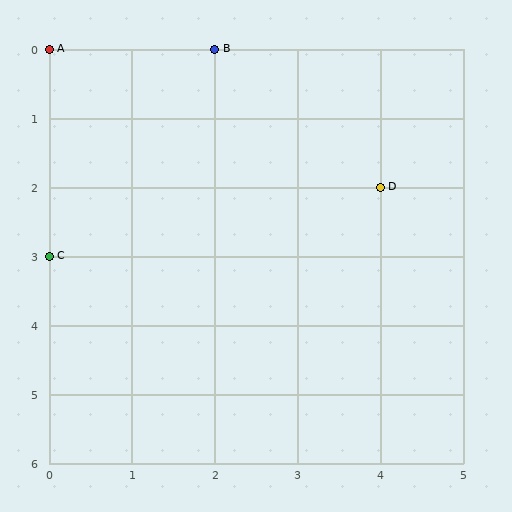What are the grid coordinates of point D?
Point D is at grid coordinates (4, 2).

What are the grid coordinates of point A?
Point A is at grid coordinates (0, 0).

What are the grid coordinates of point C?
Point C is at grid coordinates (0, 3).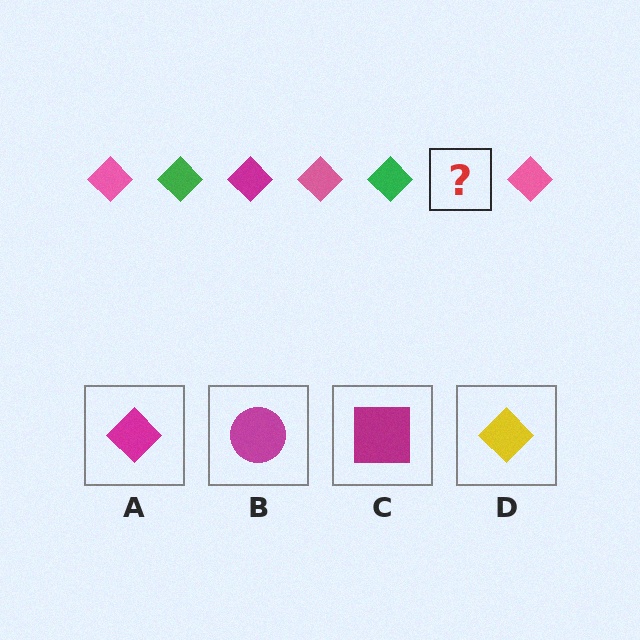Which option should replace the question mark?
Option A.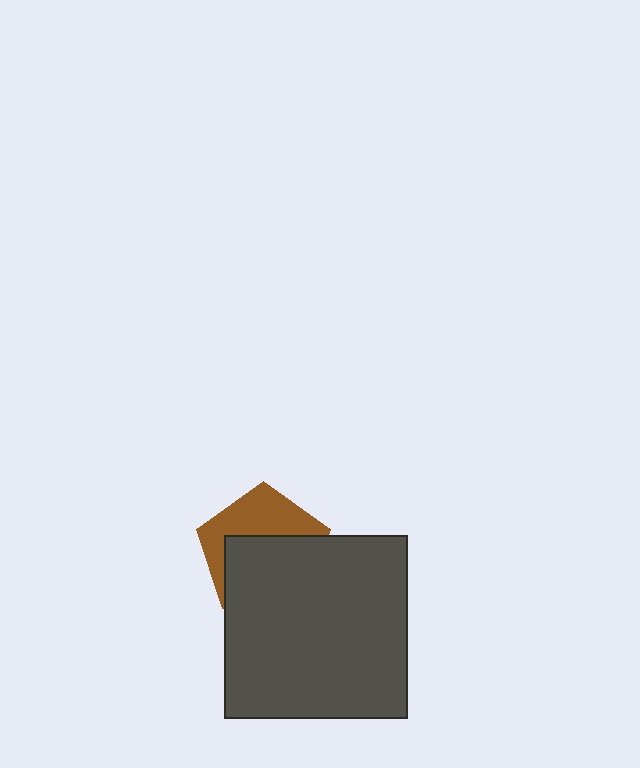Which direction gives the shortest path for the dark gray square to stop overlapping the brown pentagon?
Moving down gives the shortest separation.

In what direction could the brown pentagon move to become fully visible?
The brown pentagon could move up. That would shift it out from behind the dark gray square entirely.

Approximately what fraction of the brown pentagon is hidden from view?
Roughly 58% of the brown pentagon is hidden behind the dark gray square.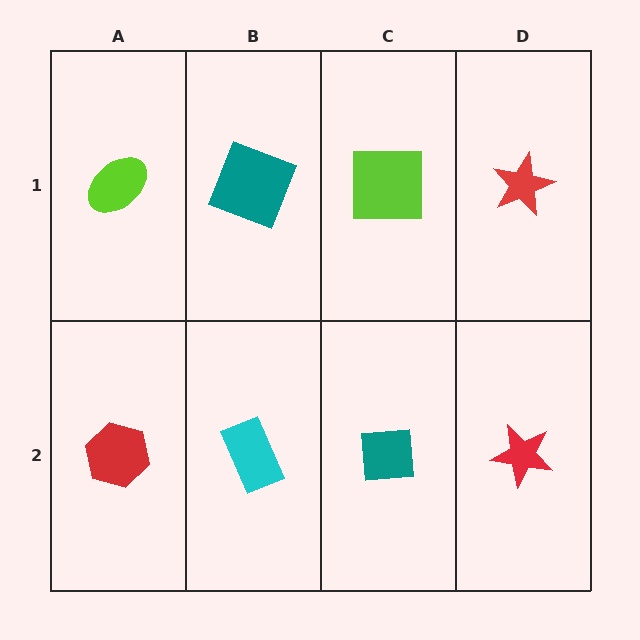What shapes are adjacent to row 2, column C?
A lime square (row 1, column C), a cyan rectangle (row 2, column B), a red star (row 2, column D).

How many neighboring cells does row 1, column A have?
2.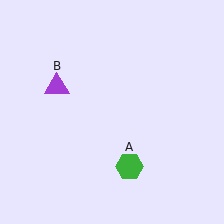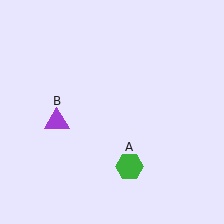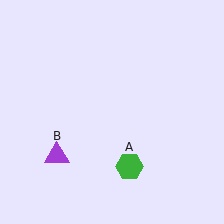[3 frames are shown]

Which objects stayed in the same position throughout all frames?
Green hexagon (object A) remained stationary.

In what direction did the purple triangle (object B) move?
The purple triangle (object B) moved down.